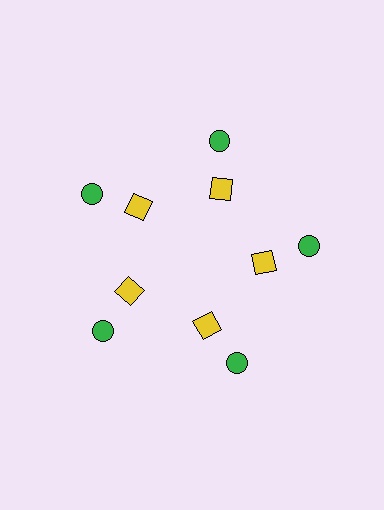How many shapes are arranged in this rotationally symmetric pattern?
There are 10 shapes, arranged in 5 groups of 2.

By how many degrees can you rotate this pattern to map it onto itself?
The pattern maps onto itself every 72 degrees of rotation.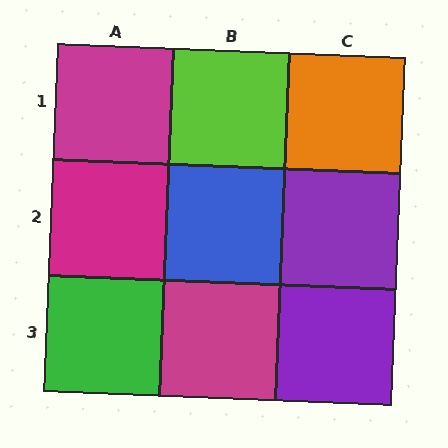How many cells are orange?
1 cell is orange.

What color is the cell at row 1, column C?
Orange.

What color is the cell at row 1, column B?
Lime.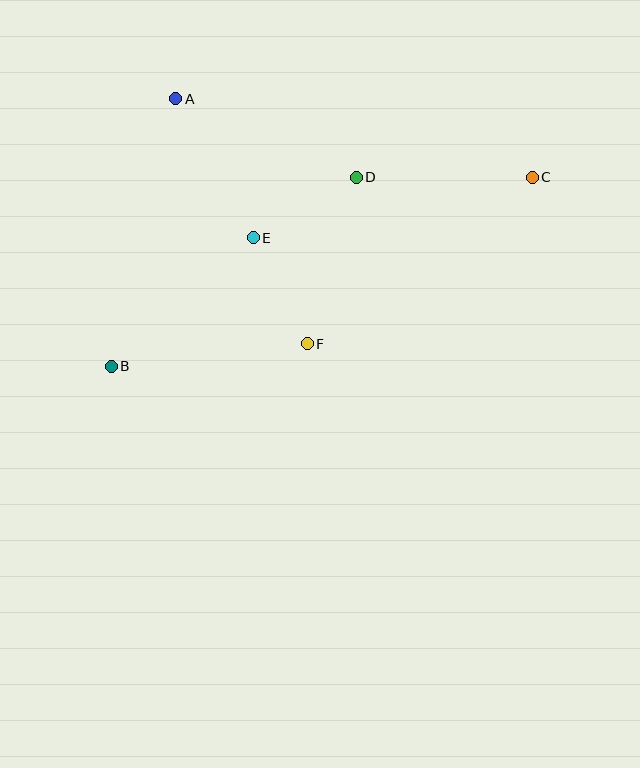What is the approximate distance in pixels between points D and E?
The distance between D and E is approximately 119 pixels.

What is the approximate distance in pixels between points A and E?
The distance between A and E is approximately 159 pixels.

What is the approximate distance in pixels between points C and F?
The distance between C and F is approximately 280 pixels.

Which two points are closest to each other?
Points E and F are closest to each other.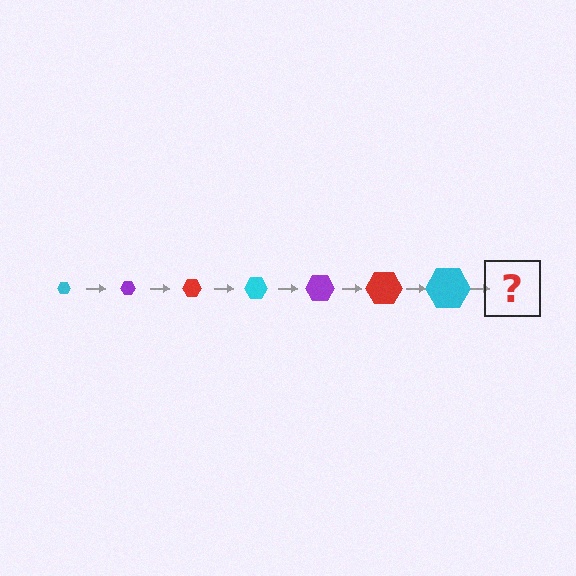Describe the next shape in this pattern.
It should be a purple hexagon, larger than the previous one.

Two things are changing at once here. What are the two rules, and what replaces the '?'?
The two rules are that the hexagon grows larger each step and the color cycles through cyan, purple, and red. The '?' should be a purple hexagon, larger than the previous one.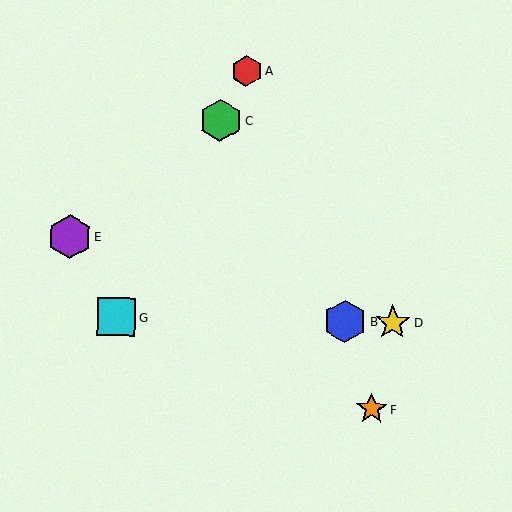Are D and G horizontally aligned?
Yes, both are at y≈322.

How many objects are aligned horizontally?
3 objects (B, D, G) are aligned horizontally.